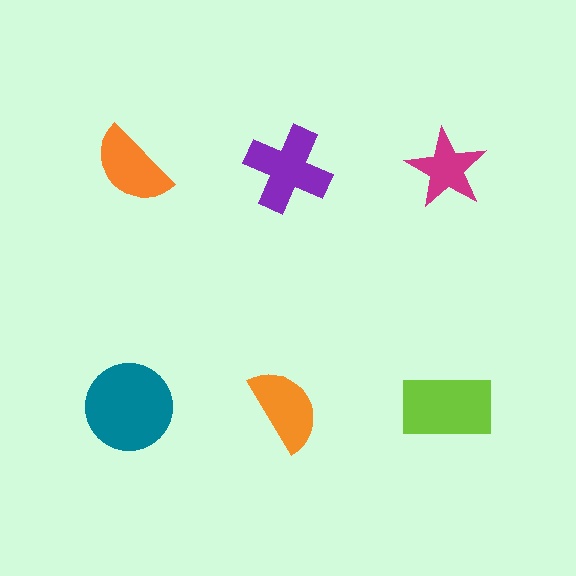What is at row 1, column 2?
A purple cross.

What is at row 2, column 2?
An orange semicircle.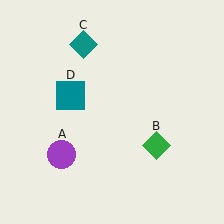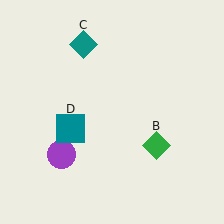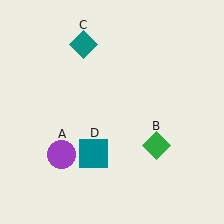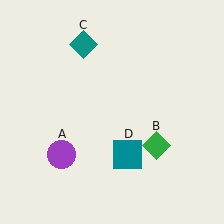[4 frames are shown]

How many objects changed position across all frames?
1 object changed position: teal square (object D).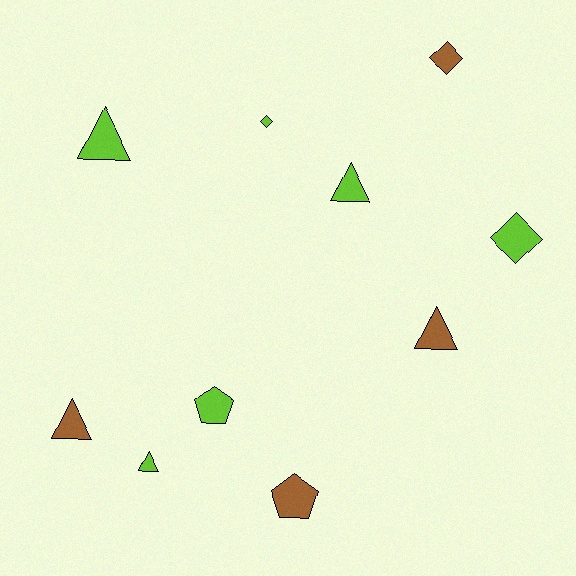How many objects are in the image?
There are 10 objects.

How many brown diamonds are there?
There is 1 brown diamond.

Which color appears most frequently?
Lime, with 6 objects.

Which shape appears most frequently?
Triangle, with 5 objects.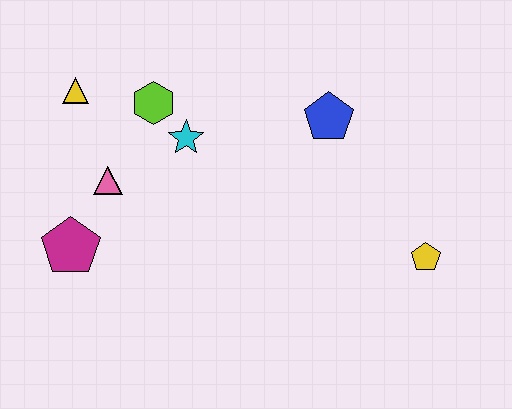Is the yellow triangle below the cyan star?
No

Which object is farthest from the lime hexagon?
The yellow pentagon is farthest from the lime hexagon.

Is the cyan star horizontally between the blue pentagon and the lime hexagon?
Yes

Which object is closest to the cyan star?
The lime hexagon is closest to the cyan star.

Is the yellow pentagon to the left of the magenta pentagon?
No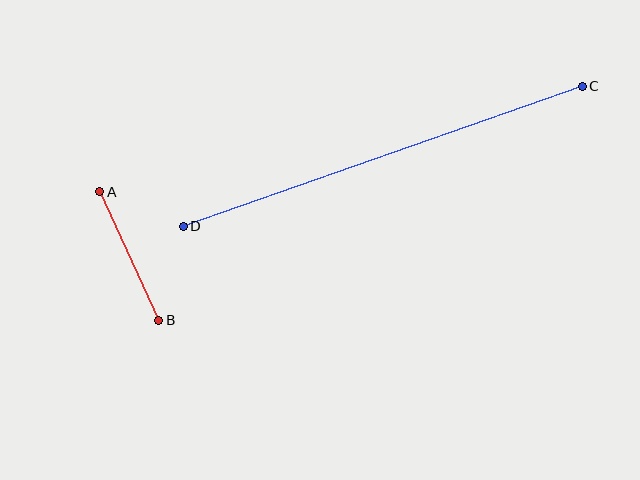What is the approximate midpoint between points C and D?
The midpoint is at approximately (383, 156) pixels.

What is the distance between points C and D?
The distance is approximately 423 pixels.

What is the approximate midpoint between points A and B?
The midpoint is at approximately (129, 256) pixels.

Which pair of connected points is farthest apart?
Points C and D are farthest apart.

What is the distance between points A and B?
The distance is approximately 141 pixels.